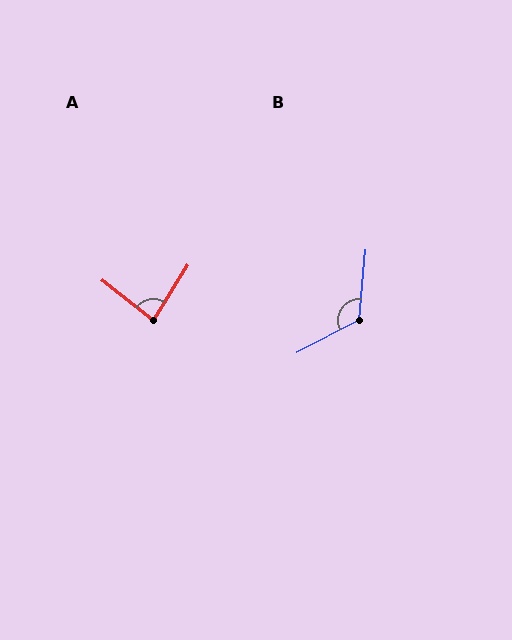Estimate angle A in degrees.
Approximately 83 degrees.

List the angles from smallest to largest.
A (83°), B (123°).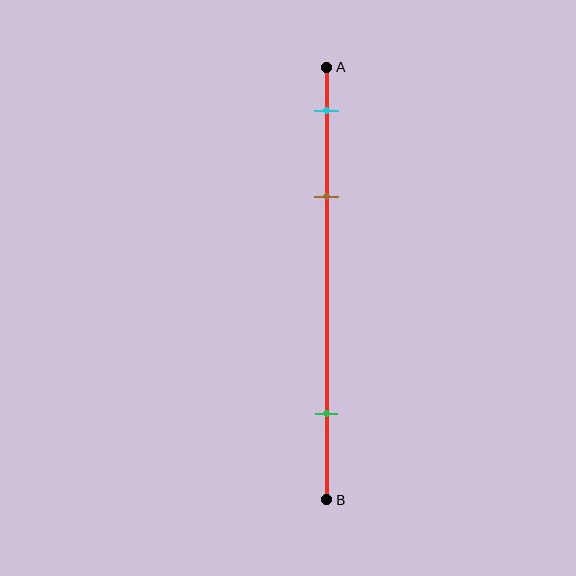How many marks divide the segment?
There are 3 marks dividing the segment.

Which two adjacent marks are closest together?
The cyan and brown marks are the closest adjacent pair.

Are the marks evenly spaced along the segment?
No, the marks are not evenly spaced.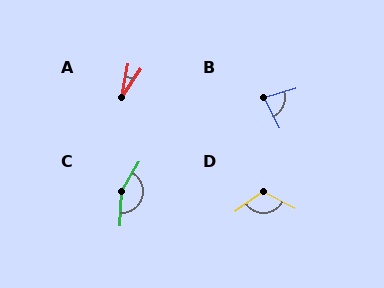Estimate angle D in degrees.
Approximately 116 degrees.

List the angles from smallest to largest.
A (24°), B (80°), D (116°), C (151°).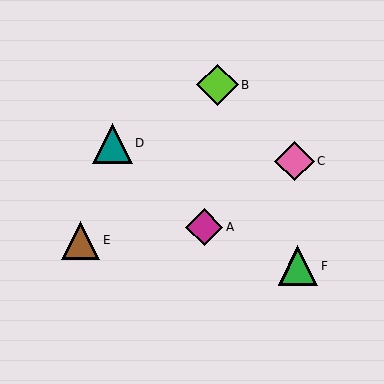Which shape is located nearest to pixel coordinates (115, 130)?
The teal triangle (labeled D) at (113, 143) is nearest to that location.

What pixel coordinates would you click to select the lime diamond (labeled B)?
Click at (217, 85) to select the lime diamond B.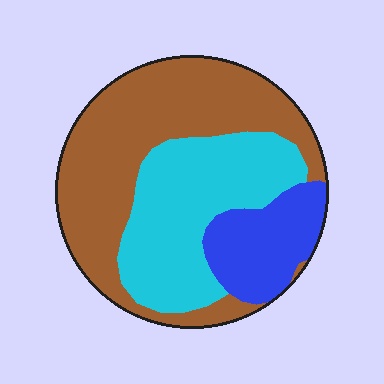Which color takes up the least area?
Blue, at roughly 15%.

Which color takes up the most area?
Brown, at roughly 50%.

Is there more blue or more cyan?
Cyan.